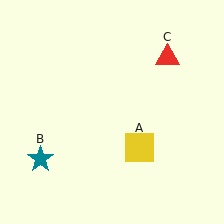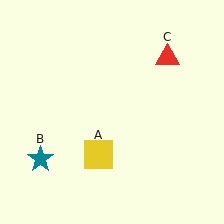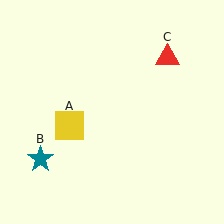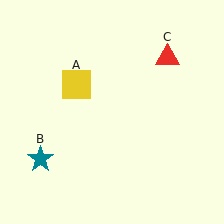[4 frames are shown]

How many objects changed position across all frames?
1 object changed position: yellow square (object A).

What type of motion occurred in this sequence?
The yellow square (object A) rotated clockwise around the center of the scene.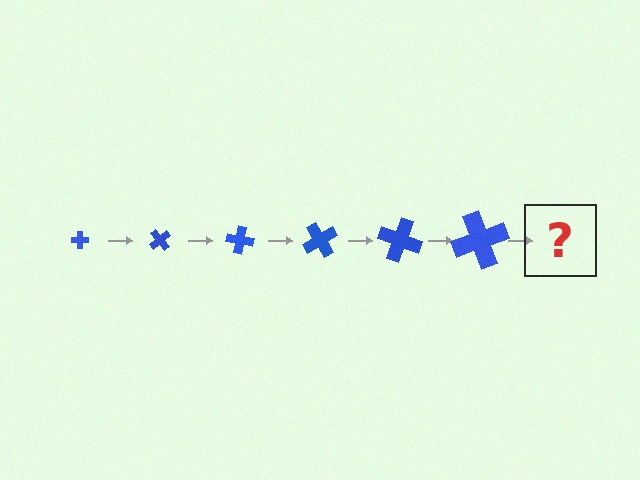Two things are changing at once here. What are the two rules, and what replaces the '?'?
The two rules are that the cross grows larger each step and it rotates 50 degrees each step. The '?' should be a cross, larger than the previous one and rotated 300 degrees from the start.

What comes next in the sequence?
The next element should be a cross, larger than the previous one and rotated 300 degrees from the start.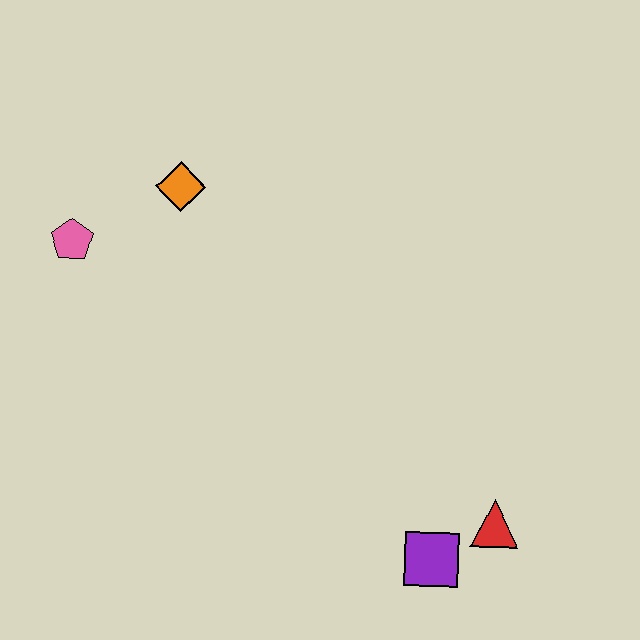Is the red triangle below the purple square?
No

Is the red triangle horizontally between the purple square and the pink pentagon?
No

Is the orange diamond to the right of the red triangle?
No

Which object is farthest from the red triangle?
The pink pentagon is farthest from the red triangle.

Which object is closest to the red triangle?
The purple square is closest to the red triangle.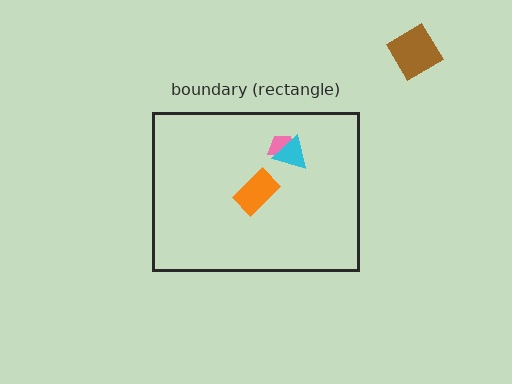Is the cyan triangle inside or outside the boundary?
Inside.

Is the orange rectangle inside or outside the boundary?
Inside.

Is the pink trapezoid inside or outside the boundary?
Inside.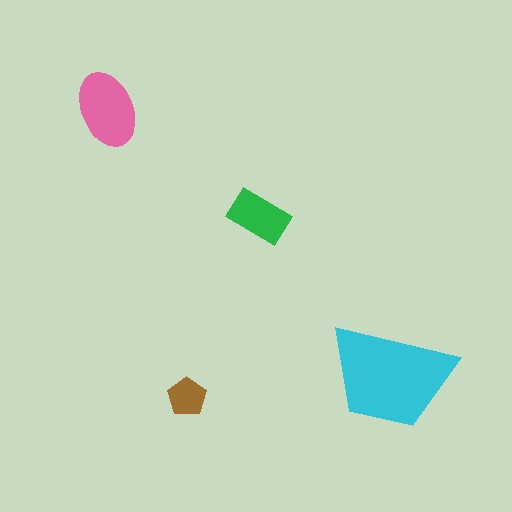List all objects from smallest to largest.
The brown pentagon, the green rectangle, the pink ellipse, the cyan trapezoid.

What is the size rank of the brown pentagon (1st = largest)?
4th.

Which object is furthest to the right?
The cyan trapezoid is rightmost.